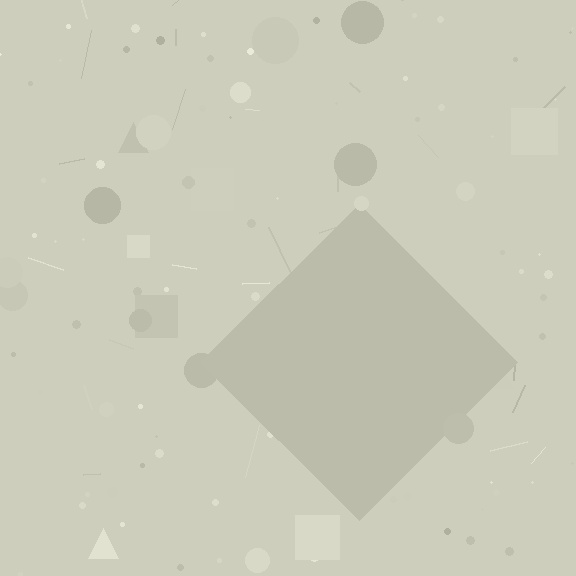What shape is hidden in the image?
A diamond is hidden in the image.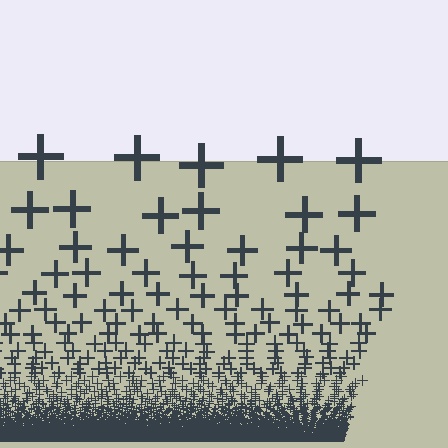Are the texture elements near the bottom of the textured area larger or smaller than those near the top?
Smaller. The gradient is inverted — elements near the bottom are smaller and denser.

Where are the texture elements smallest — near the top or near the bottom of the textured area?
Near the bottom.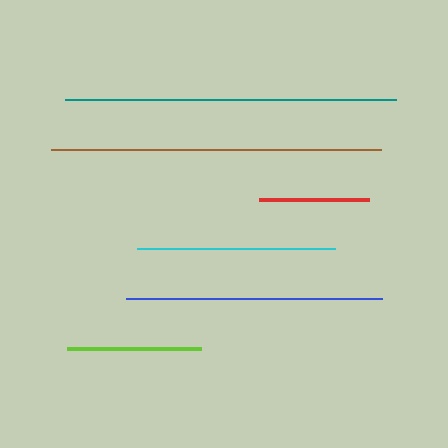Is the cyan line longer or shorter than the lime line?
The cyan line is longer than the lime line.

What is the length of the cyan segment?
The cyan segment is approximately 198 pixels long.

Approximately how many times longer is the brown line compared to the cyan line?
The brown line is approximately 1.7 times the length of the cyan line.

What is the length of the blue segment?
The blue segment is approximately 256 pixels long.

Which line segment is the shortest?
The red line is the shortest at approximately 110 pixels.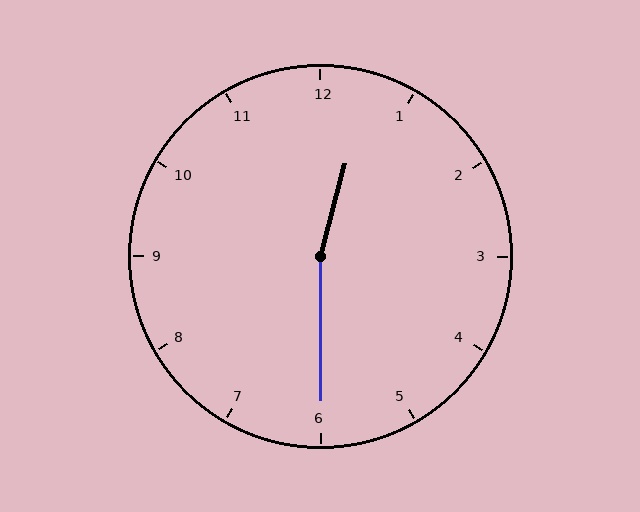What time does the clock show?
12:30.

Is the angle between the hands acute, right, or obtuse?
It is obtuse.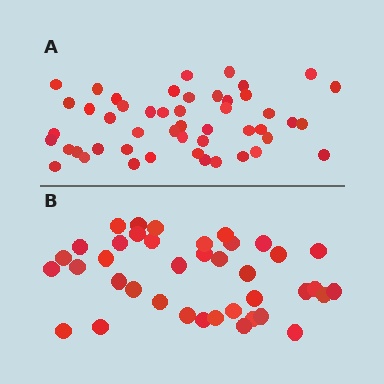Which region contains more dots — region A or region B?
Region A (the top region) has more dots.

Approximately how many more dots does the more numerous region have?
Region A has roughly 10 or so more dots than region B.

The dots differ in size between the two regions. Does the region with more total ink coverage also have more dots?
No. Region B has more total ink coverage because its dots are larger, but region A actually contains more individual dots. Total area can be misleading — the number of items is what matters here.